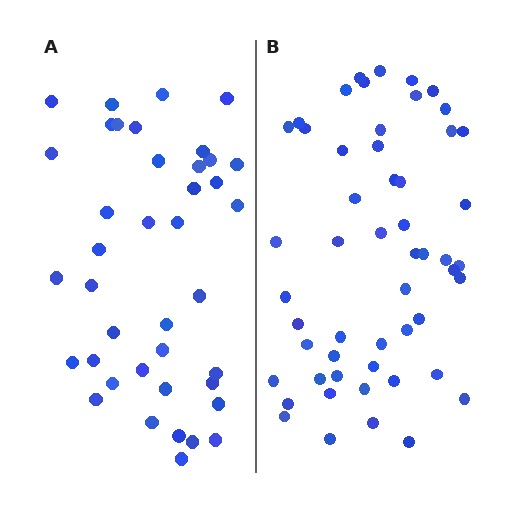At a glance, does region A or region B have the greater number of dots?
Region B (the right region) has more dots.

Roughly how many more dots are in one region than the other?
Region B has approximately 15 more dots than region A.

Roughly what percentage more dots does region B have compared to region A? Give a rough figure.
About 30% more.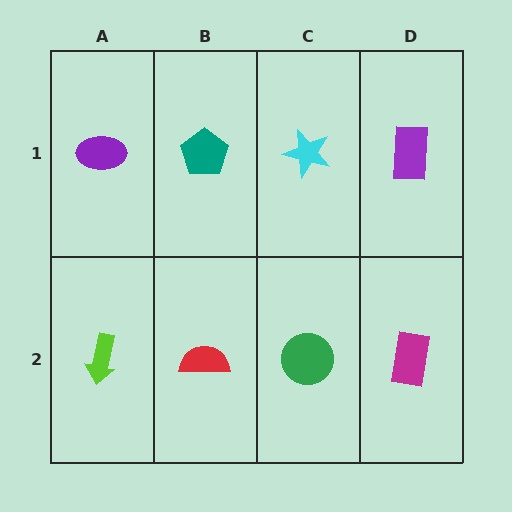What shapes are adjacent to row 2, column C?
A cyan star (row 1, column C), a red semicircle (row 2, column B), a magenta rectangle (row 2, column D).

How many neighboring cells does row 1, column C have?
3.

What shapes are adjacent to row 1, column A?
A lime arrow (row 2, column A), a teal pentagon (row 1, column B).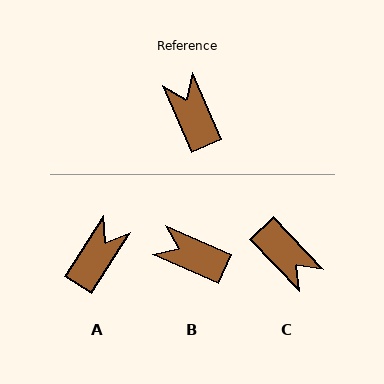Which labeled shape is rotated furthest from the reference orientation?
C, about 160 degrees away.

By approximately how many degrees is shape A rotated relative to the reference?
Approximately 56 degrees clockwise.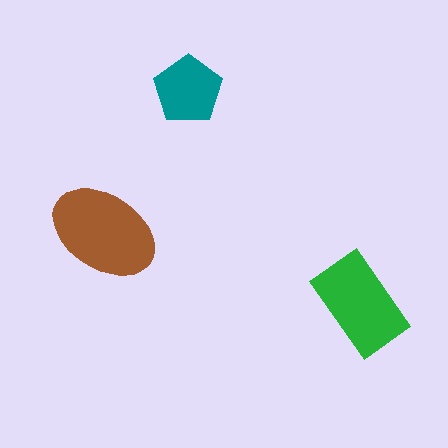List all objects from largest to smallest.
The brown ellipse, the green rectangle, the teal pentagon.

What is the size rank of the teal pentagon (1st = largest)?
3rd.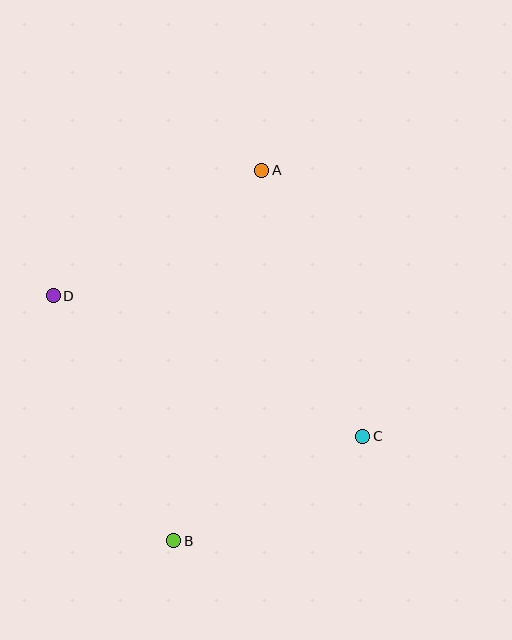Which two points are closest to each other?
Points B and C are closest to each other.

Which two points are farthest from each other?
Points A and B are farthest from each other.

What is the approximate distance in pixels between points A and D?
The distance between A and D is approximately 243 pixels.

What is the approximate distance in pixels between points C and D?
The distance between C and D is approximately 340 pixels.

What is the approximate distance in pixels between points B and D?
The distance between B and D is approximately 273 pixels.